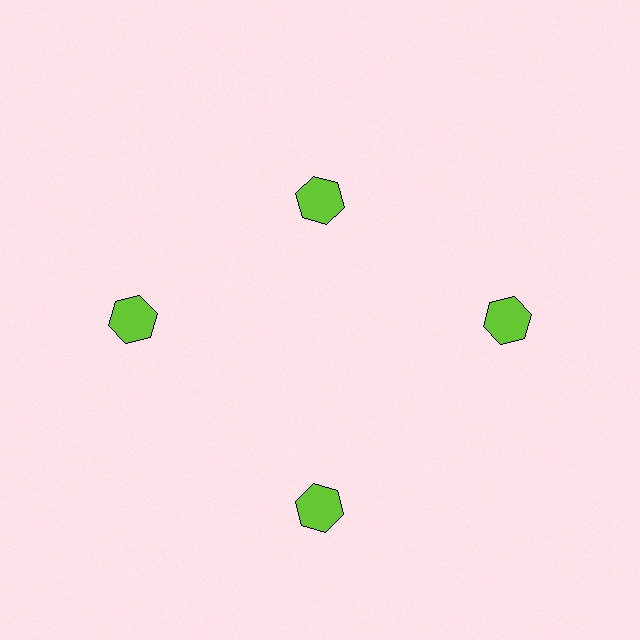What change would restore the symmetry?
The symmetry would be restored by moving it outward, back onto the ring so that all 4 hexagons sit at equal angles and equal distance from the center.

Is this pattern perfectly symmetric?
No. The 4 lime hexagons are arranged in a ring, but one element near the 12 o'clock position is pulled inward toward the center, breaking the 4-fold rotational symmetry.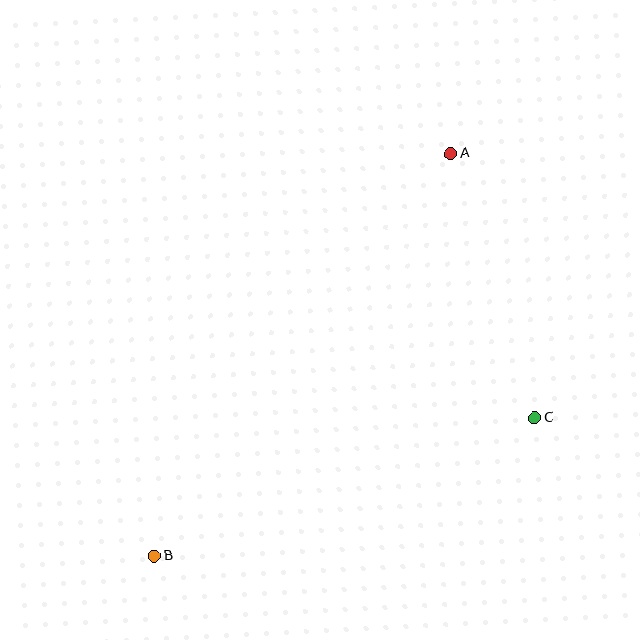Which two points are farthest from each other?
Points A and B are farthest from each other.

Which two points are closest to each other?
Points A and C are closest to each other.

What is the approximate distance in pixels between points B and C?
The distance between B and C is approximately 405 pixels.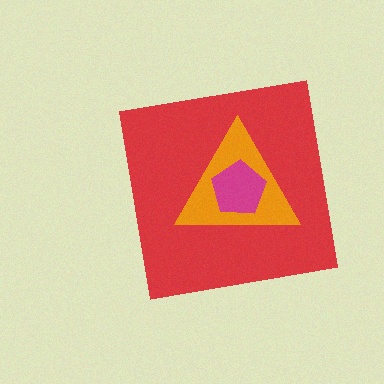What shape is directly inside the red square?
The orange triangle.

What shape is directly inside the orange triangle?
The magenta pentagon.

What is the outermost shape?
The red square.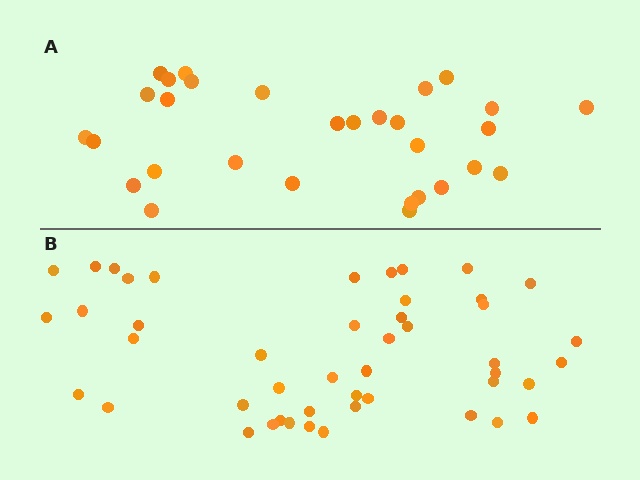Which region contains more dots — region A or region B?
Region B (the bottom region) has more dots.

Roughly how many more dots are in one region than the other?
Region B has approximately 15 more dots than region A.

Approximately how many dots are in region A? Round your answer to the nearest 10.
About 30 dots.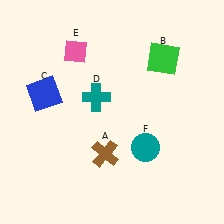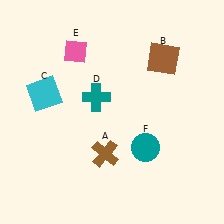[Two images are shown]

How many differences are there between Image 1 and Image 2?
There are 2 differences between the two images.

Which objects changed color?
B changed from green to brown. C changed from blue to cyan.